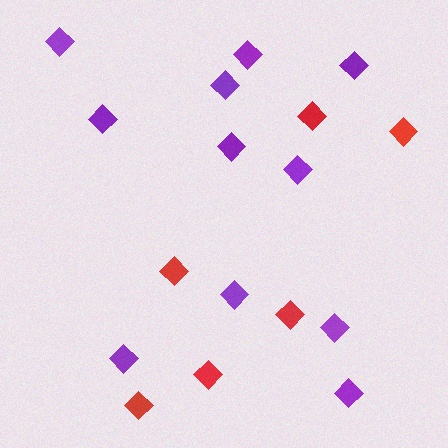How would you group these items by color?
There are 2 groups: one group of red diamonds (6) and one group of purple diamonds (11).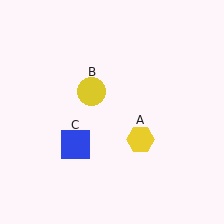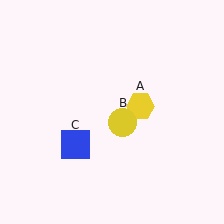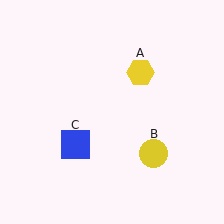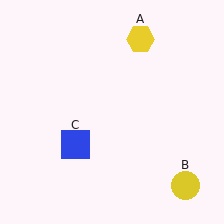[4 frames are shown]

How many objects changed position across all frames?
2 objects changed position: yellow hexagon (object A), yellow circle (object B).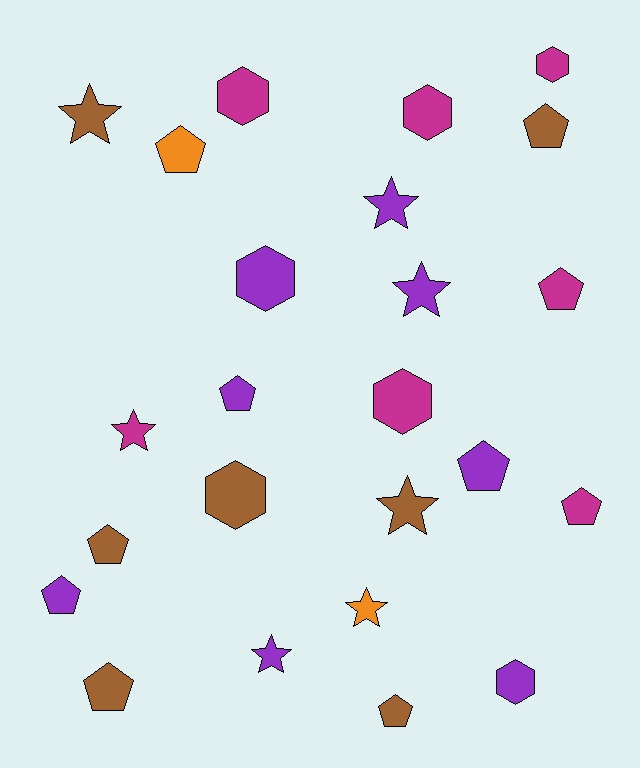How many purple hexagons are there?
There are 2 purple hexagons.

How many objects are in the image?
There are 24 objects.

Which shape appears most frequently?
Pentagon, with 10 objects.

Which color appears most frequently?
Purple, with 8 objects.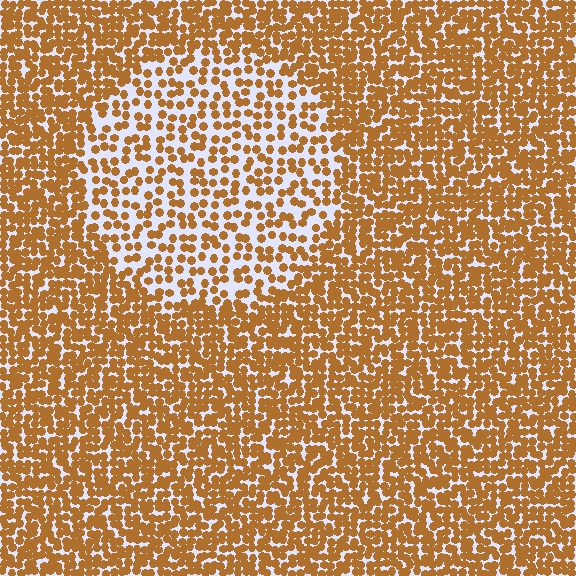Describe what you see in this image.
The image contains small brown elements arranged at two different densities. A circle-shaped region is visible where the elements are less densely packed than the surrounding area.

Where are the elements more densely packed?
The elements are more densely packed outside the circle boundary.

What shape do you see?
I see a circle.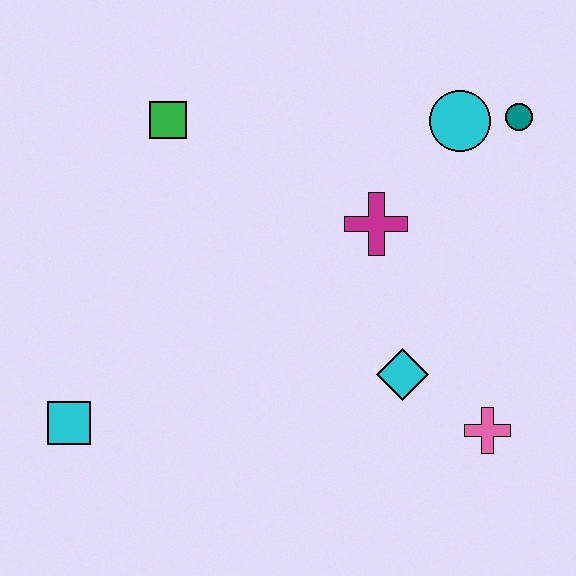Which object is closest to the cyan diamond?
The pink cross is closest to the cyan diamond.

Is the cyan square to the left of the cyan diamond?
Yes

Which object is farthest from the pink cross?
The green square is farthest from the pink cross.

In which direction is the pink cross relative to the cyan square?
The pink cross is to the right of the cyan square.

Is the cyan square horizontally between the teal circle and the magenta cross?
No